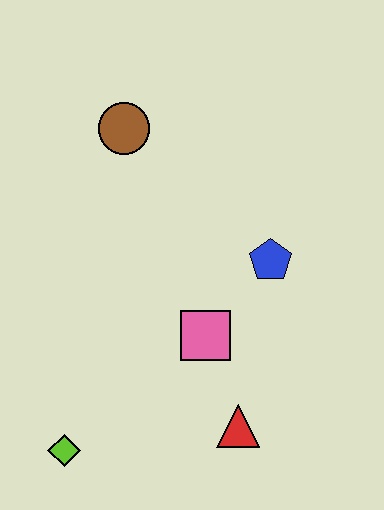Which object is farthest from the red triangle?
The brown circle is farthest from the red triangle.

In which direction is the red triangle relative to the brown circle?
The red triangle is below the brown circle.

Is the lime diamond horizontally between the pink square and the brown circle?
No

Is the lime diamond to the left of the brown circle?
Yes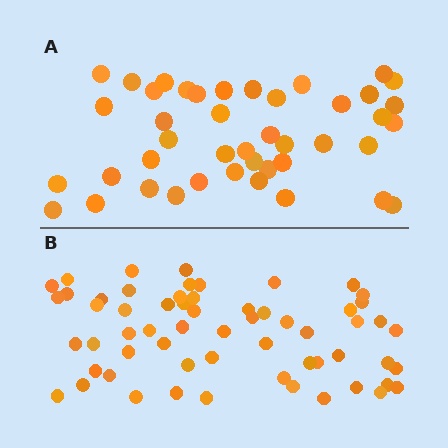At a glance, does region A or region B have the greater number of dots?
Region B (the bottom region) has more dots.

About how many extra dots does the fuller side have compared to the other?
Region B has approximately 15 more dots than region A.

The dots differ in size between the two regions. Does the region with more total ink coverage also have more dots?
No. Region A has more total ink coverage because its dots are larger, but region B actually contains more individual dots. Total area can be misleading — the number of items is what matters here.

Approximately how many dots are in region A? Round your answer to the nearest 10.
About 40 dots. (The exact count is 43, which rounds to 40.)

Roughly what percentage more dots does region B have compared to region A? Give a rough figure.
About 40% more.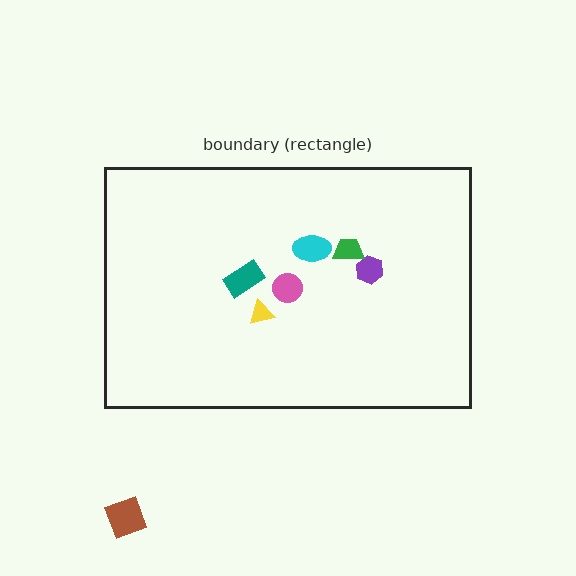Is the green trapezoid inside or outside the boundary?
Inside.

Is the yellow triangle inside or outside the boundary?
Inside.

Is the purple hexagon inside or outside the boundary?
Inside.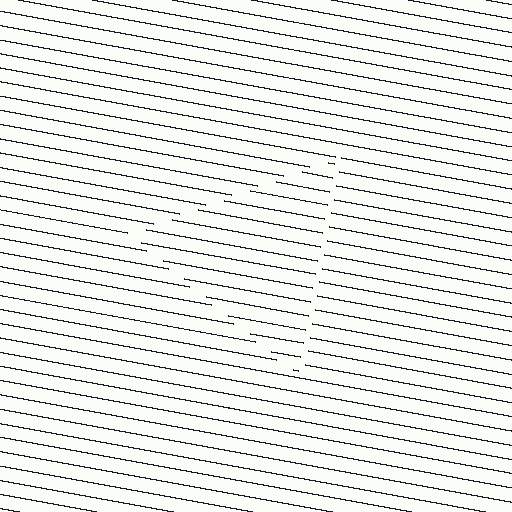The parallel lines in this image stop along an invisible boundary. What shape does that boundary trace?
An illusory triangle. The interior of the shape contains the same grating, shifted by half a period — the contour is defined by the phase discontinuity where line-ends from the inner and outer gratings abut.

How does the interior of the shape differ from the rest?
The interior of the shape contains the same grating, shifted by half a period — the contour is defined by the phase discontinuity where line-ends from the inner and outer gratings abut.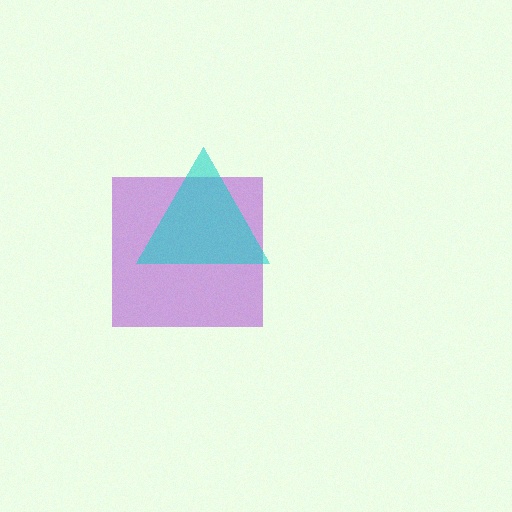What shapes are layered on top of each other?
The layered shapes are: a purple square, a cyan triangle.